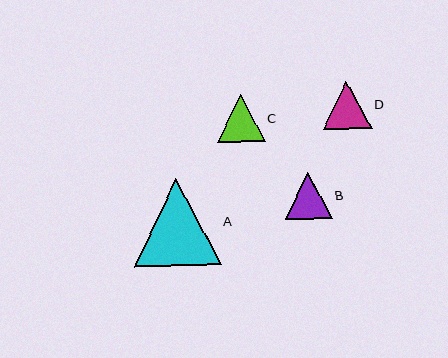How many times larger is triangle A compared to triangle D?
Triangle A is approximately 1.8 times the size of triangle D.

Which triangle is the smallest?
Triangle B is the smallest with a size of approximately 47 pixels.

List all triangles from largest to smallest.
From largest to smallest: A, D, C, B.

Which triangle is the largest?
Triangle A is the largest with a size of approximately 87 pixels.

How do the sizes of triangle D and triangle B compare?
Triangle D and triangle B are approximately the same size.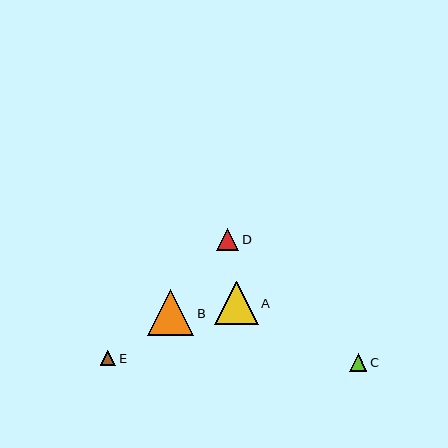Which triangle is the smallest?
Triangle E is the smallest with a size of approximately 15 pixels.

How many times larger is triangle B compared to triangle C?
Triangle B is approximately 2.6 times the size of triangle C.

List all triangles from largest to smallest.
From largest to smallest: B, A, D, C, E.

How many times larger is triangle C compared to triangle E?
Triangle C is approximately 1.2 times the size of triangle E.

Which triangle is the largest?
Triangle B is the largest with a size of approximately 46 pixels.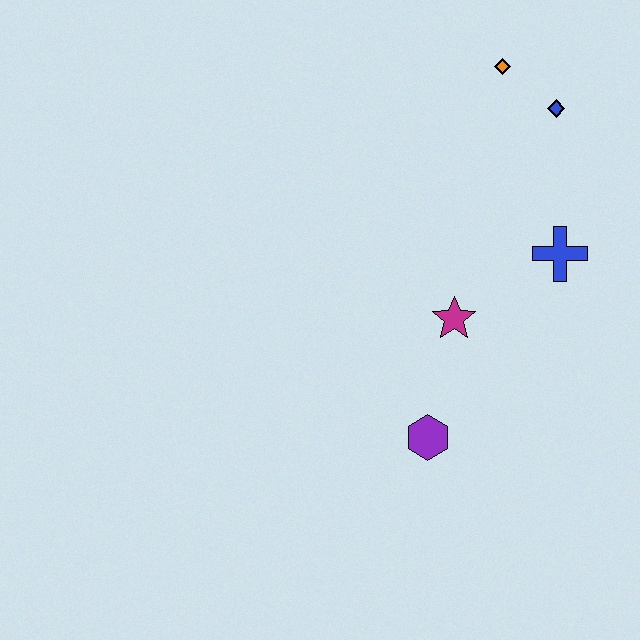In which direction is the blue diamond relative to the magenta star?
The blue diamond is above the magenta star.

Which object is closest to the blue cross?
The magenta star is closest to the blue cross.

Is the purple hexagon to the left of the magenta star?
Yes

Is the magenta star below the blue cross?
Yes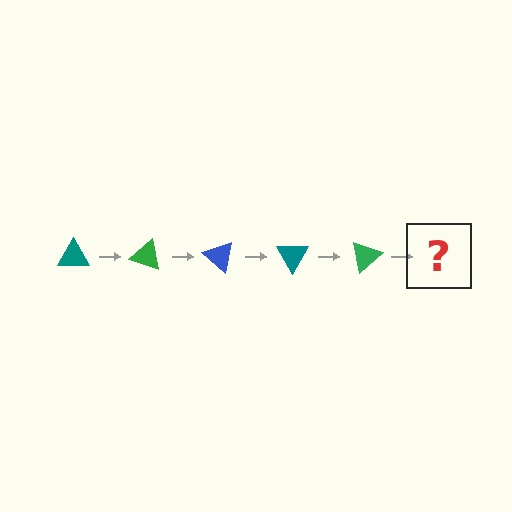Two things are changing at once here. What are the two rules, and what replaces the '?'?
The two rules are that it rotates 20 degrees each step and the color cycles through teal, green, and blue. The '?' should be a blue triangle, rotated 100 degrees from the start.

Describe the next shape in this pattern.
It should be a blue triangle, rotated 100 degrees from the start.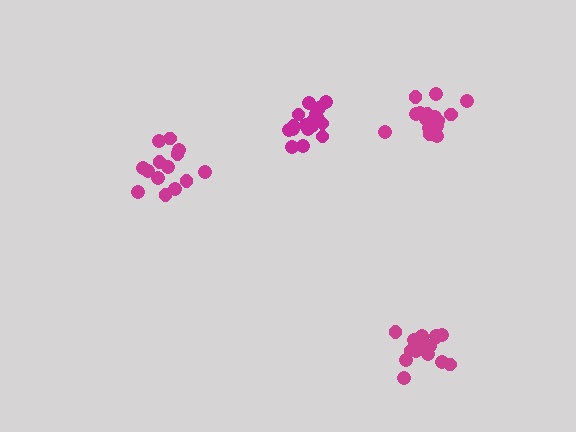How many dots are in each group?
Group 1: 18 dots, Group 2: 14 dots, Group 3: 15 dots, Group 4: 19 dots (66 total).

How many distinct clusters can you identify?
There are 4 distinct clusters.